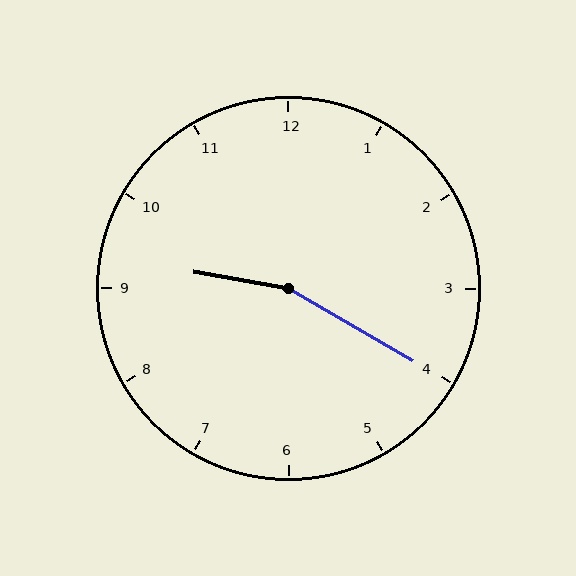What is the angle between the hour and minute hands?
Approximately 160 degrees.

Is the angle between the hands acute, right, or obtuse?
It is obtuse.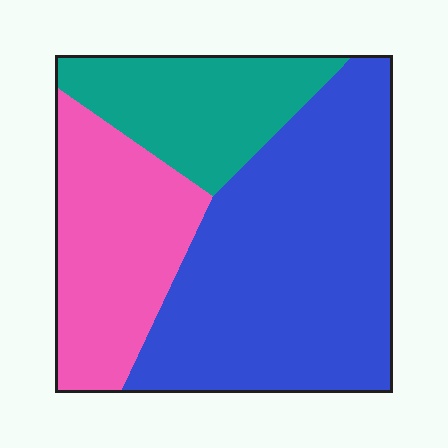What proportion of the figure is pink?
Pink takes up about one quarter (1/4) of the figure.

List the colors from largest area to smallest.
From largest to smallest: blue, pink, teal.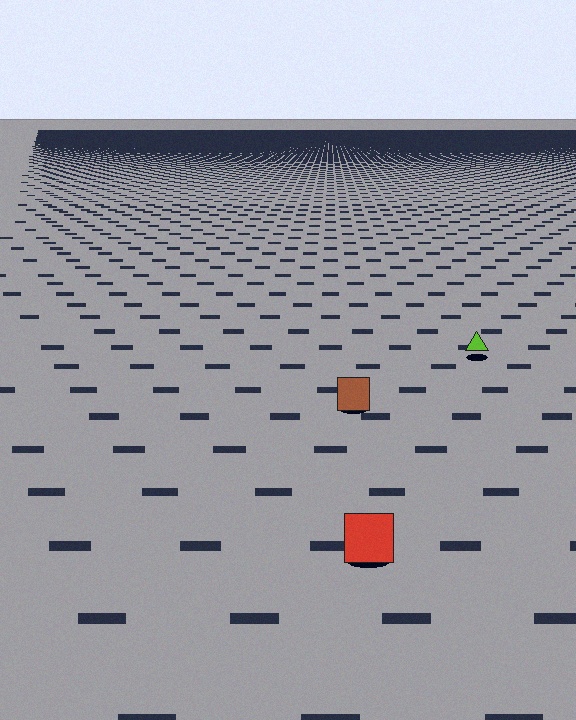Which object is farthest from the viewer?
The lime triangle is farthest from the viewer. It appears smaller and the ground texture around it is denser.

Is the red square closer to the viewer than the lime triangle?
Yes. The red square is closer — you can tell from the texture gradient: the ground texture is coarser near it.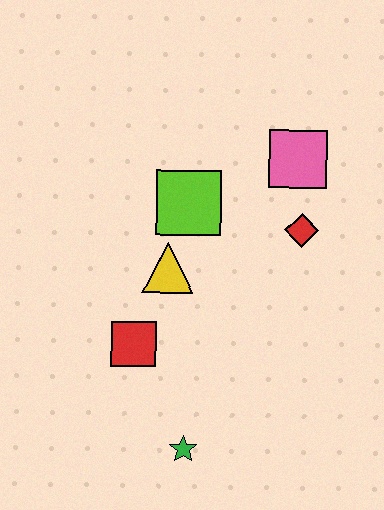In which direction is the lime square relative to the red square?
The lime square is above the red square.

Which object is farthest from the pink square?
The green star is farthest from the pink square.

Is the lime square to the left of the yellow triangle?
No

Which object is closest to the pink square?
The red diamond is closest to the pink square.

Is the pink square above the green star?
Yes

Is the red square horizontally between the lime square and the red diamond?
No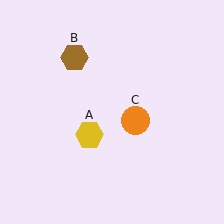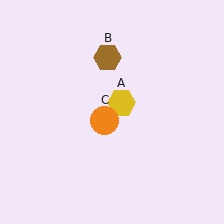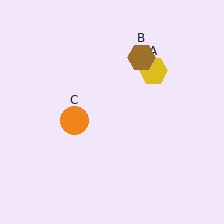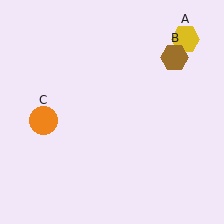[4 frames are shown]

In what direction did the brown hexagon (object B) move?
The brown hexagon (object B) moved right.